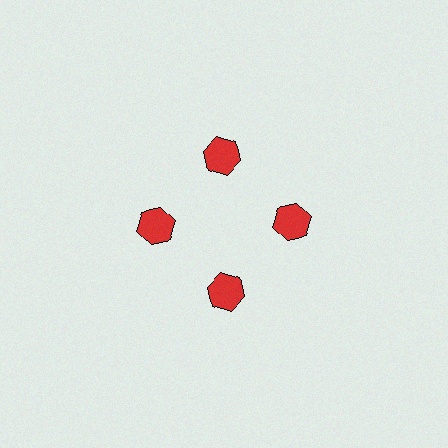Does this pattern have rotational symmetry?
Yes, this pattern has 4-fold rotational symmetry. It looks the same after rotating 90 degrees around the center.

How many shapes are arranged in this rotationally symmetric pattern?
There are 4 shapes, arranged in 4 groups of 1.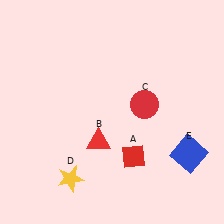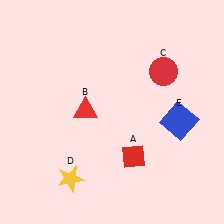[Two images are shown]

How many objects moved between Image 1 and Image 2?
3 objects moved between the two images.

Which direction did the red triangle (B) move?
The red triangle (B) moved up.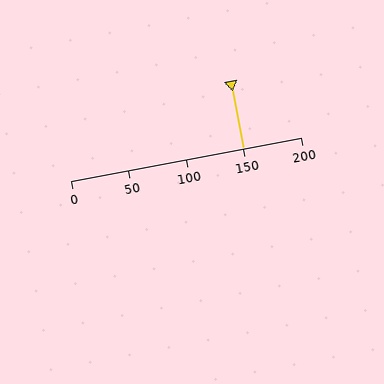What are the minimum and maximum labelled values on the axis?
The axis runs from 0 to 200.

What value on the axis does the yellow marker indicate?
The marker indicates approximately 150.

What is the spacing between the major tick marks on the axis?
The major ticks are spaced 50 apart.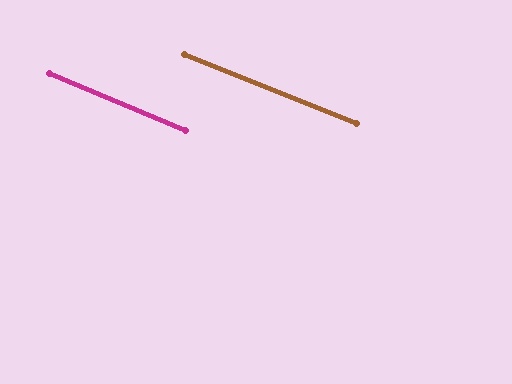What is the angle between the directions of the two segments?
Approximately 1 degree.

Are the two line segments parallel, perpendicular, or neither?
Parallel — their directions differ by only 0.9°.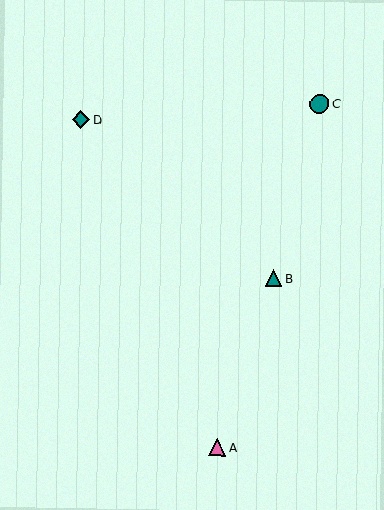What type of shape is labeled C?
Shape C is a teal circle.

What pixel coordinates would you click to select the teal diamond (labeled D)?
Click at (81, 120) to select the teal diamond D.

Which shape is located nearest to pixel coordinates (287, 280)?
The teal triangle (labeled B) at (273, 278) is nearest to that location.